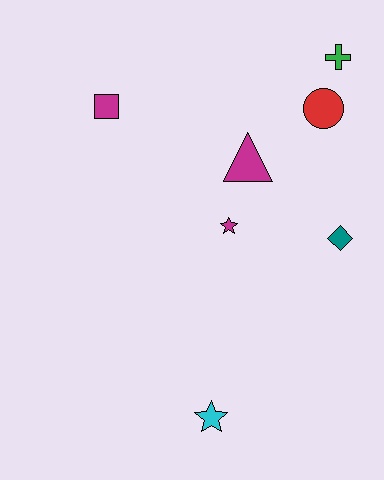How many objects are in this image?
There are 7 objects.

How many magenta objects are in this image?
There are 3 magenta objects.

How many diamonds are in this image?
There is 1 diamond.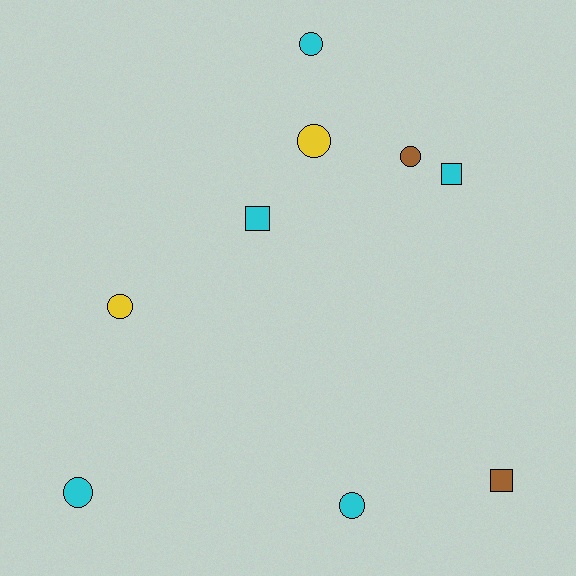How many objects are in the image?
There are 9 objects.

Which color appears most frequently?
Cyan, with 5 objects.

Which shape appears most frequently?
Circle, with 6 objects.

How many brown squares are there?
There is 1 brown square.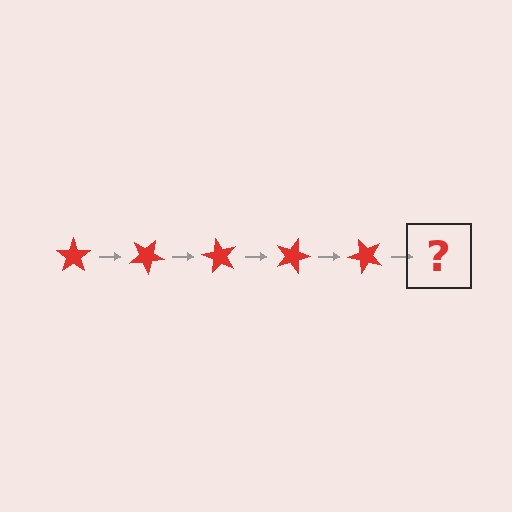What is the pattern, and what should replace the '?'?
The pattern is that the star rotates 30 degrees each step. The '?' should be a red star rotated 150 degrees.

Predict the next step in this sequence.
The next step is a red star rotated 150 degrees.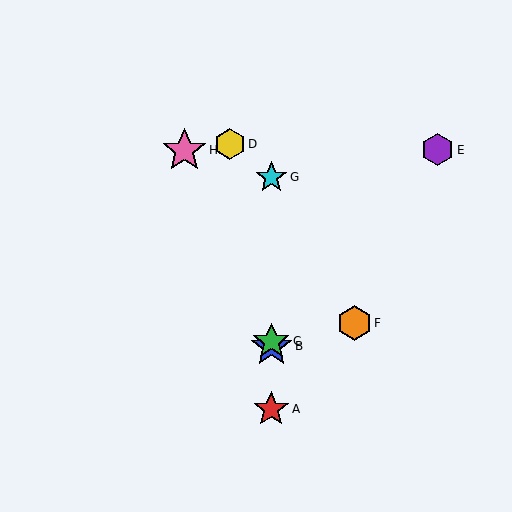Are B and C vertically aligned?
Yes, both are at x≈271.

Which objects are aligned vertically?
Objects A, B, C, G are aligned vertically.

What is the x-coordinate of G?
Object G is at x≈271.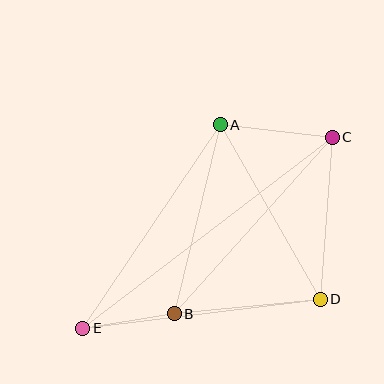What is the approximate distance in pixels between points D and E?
The distance between D and E is approximately 239 pixels.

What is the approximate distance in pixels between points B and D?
The distance between B and D is approximately 146 pixels.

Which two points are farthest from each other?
Points C and E are farthest from each other.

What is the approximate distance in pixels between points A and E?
The distance between A and E is approximately 246 pixels.